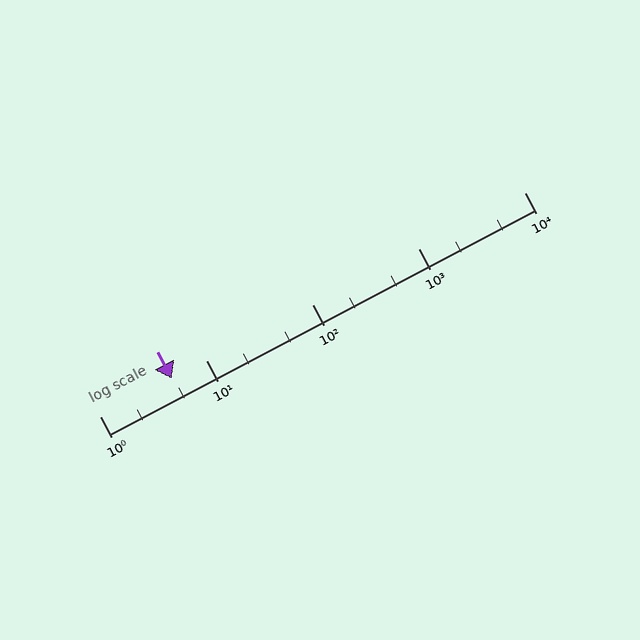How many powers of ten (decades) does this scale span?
The scale spans 4 decades, from 1 to 10000.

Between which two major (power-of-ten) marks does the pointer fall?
The pointer is between 1 and 10.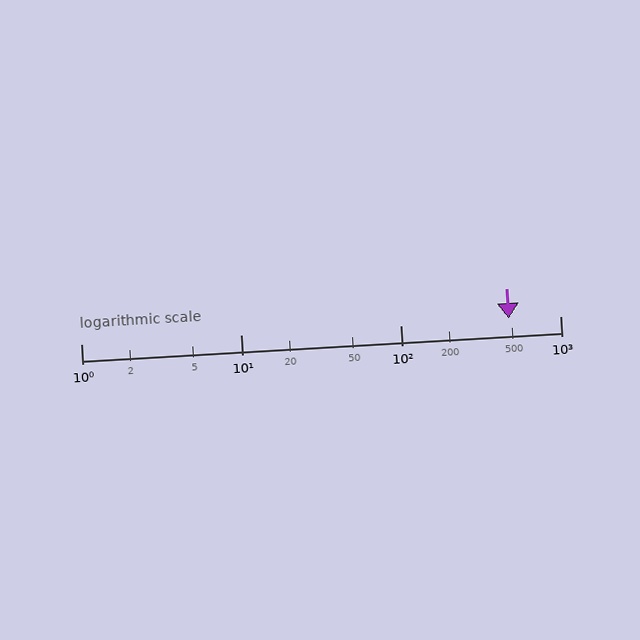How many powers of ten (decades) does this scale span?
The scale spans 3 decades, from 1 to 1000.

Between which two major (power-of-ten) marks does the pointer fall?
The pointer is between 100 and 1000.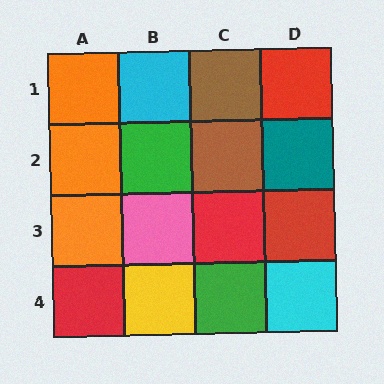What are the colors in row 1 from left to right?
Orange, cyan, brown, red.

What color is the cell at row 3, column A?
Orange.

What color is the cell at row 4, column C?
Green.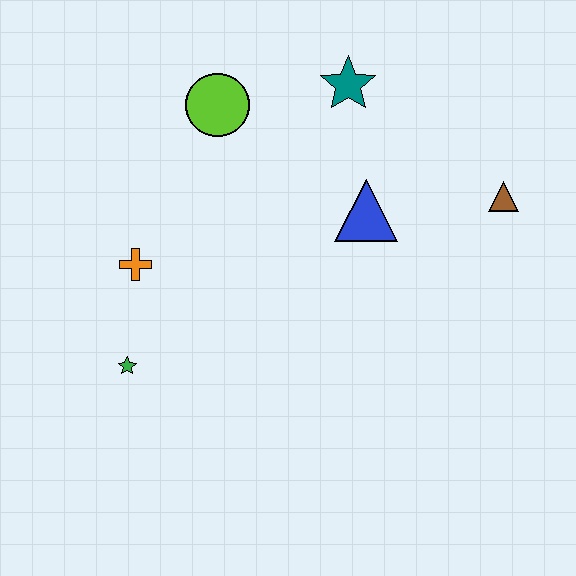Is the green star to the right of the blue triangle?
No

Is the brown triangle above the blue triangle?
Yes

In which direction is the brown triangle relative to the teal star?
The brown triangle is to the right of the teal star.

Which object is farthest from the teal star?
The green star is farthest from the teal star.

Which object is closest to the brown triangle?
The blue triangle is closest to the brown triangle.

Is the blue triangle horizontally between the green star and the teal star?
No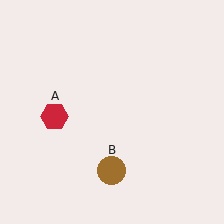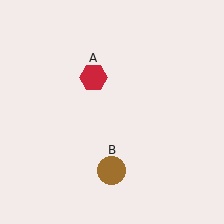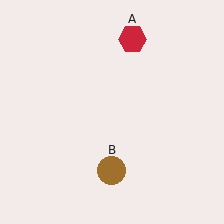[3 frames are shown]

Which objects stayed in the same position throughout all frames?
Brown circle (object B) remained stationary.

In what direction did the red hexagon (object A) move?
The red hexagon (object A) moved up and to the right.